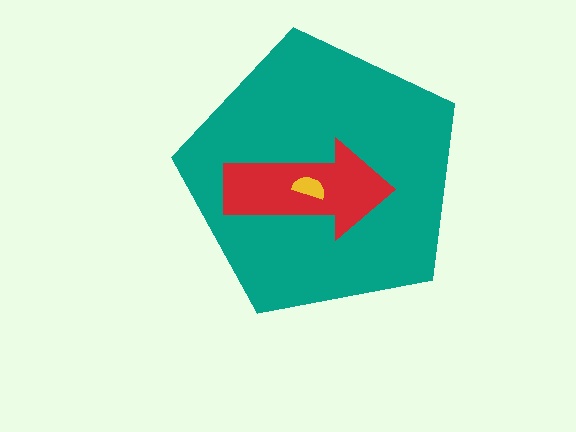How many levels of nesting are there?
3.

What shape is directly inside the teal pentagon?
The red arrow.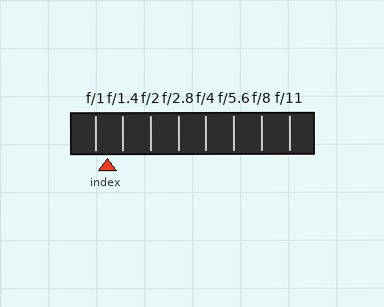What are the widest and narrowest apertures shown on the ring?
The widest aperture shown is f/1 and the narrowest is f/11.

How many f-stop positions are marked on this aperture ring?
There are 8 f-stop positions marked.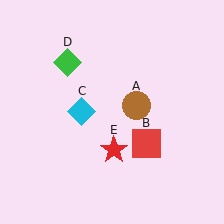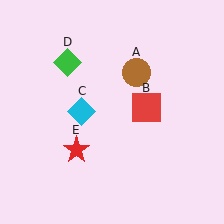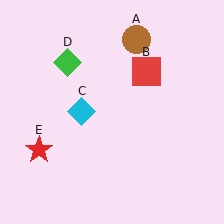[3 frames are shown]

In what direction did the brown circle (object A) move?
The brown circle (object A) moved up.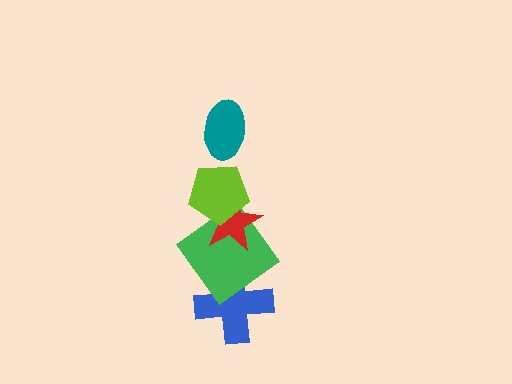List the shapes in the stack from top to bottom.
From top to bottom: the teal ellipse, the lime pentagon, the red star, the green diamond, the blue cross.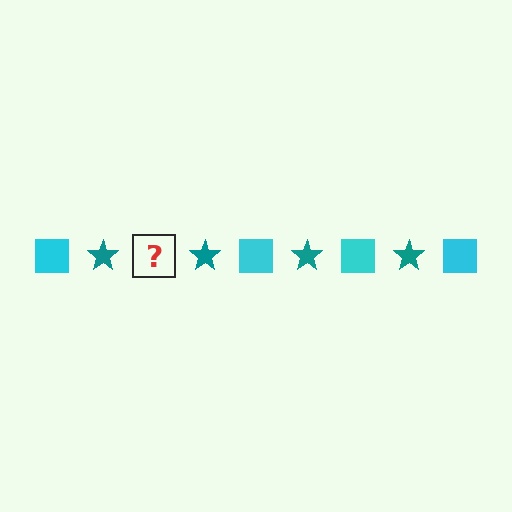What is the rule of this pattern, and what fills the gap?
The rule is that the pattern alternates between cyan square and teal star. The gap should be filled with a cyan square.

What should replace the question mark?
The question mark should be replaced with a cyan square.